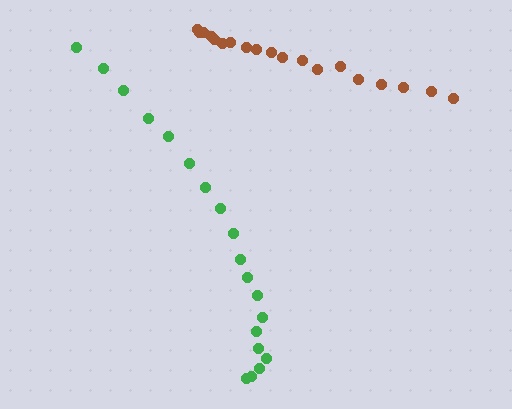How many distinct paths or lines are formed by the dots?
There are 2 distinct paths.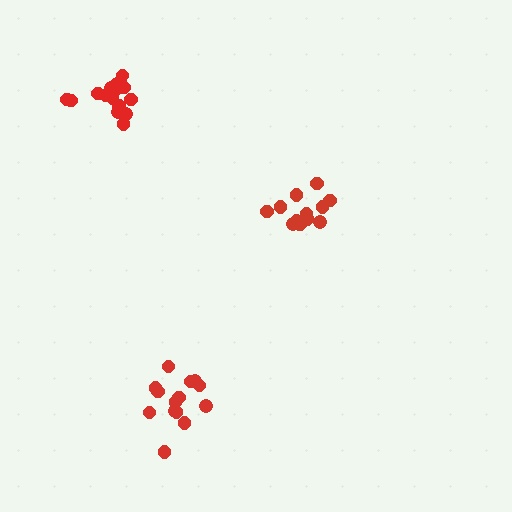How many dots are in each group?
Group 1: 14 dots, Group 2: 16 dots, Group 3: 12 dots (42 total).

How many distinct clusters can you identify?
There are 3 distinct clusters.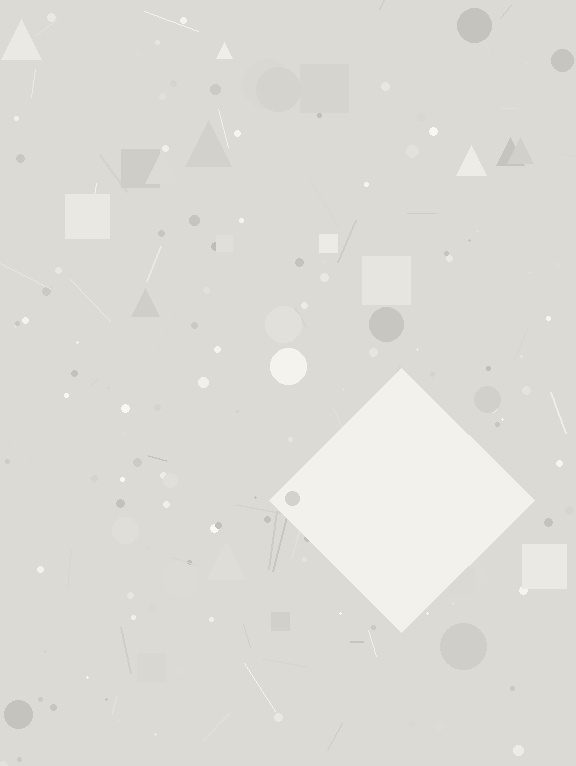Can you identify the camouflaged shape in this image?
The camouflaged shape is a diamond.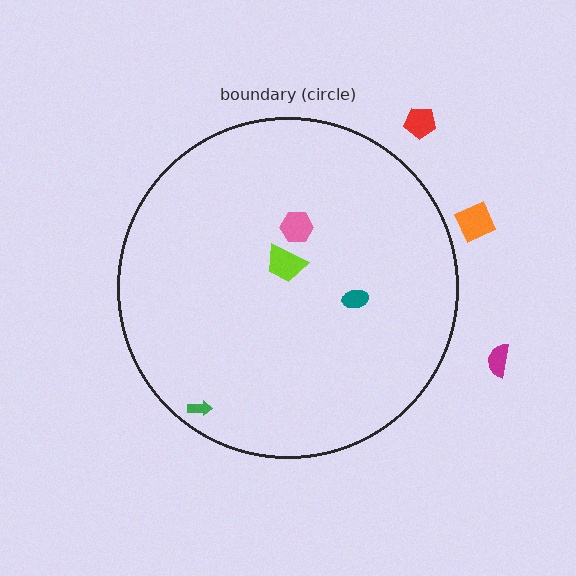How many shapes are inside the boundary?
4 inside, 3 outside.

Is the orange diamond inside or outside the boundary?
Outside.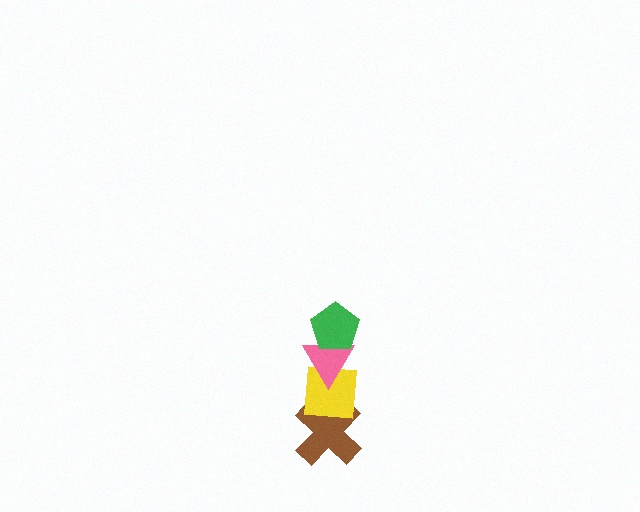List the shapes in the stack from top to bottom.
From top to bottom: the green pentagon, the pink triangle, the yellow square, the brown cross.